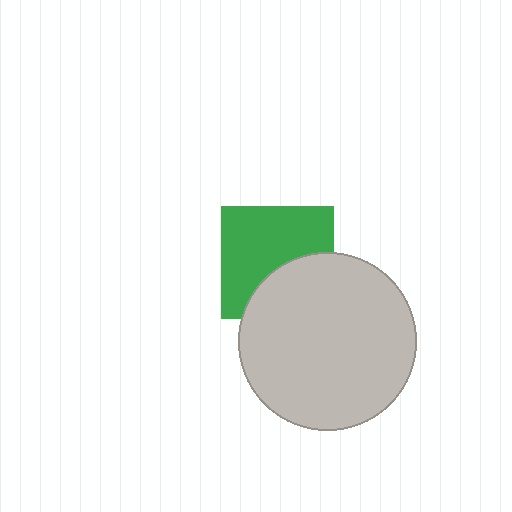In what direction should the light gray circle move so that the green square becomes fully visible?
The light gray circle should move down. That is the shortest direction to clear the overlap and leave the green square fully visible.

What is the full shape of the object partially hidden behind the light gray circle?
The partially hidden object is a green square.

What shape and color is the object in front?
The object in front is a light gray circle.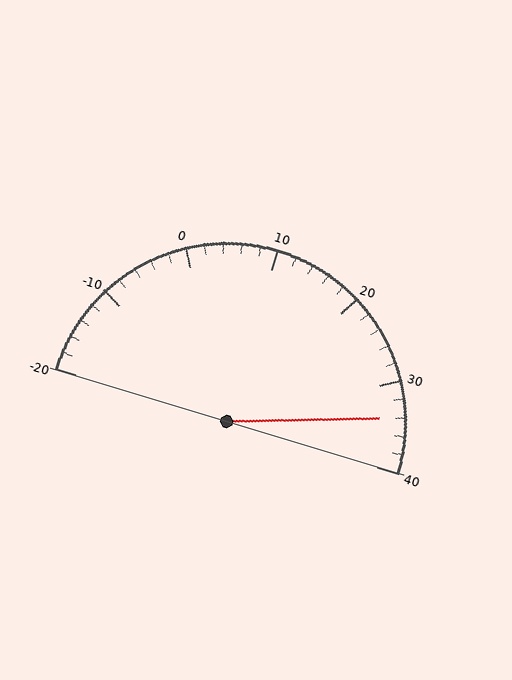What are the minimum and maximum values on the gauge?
The gauge ranges from -20 to 40.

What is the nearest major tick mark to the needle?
The nearest major tick mark is 30.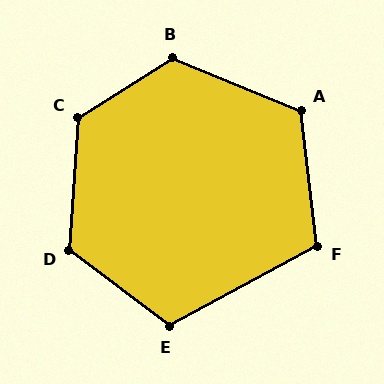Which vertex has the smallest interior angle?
F, at approximately 112 degrees.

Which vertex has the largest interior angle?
C, at approximately 126 degrees.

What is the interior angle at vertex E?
Approximately 114 degrees (obtuse).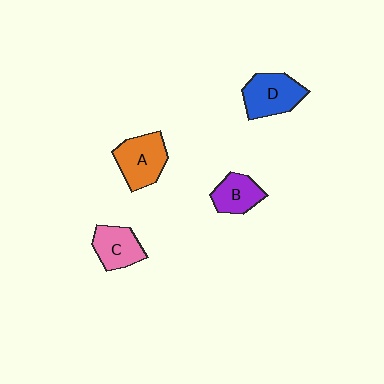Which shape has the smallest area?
Shape B (purple).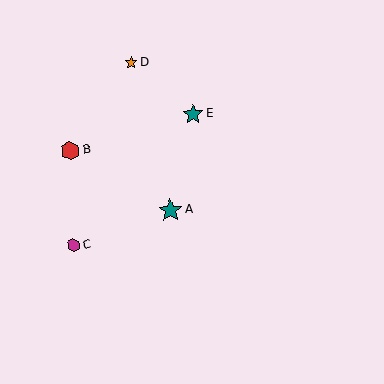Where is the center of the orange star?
The center of the orange star is at (131, 63).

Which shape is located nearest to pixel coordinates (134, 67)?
The orange star (labeled D) at (131, 63) is nearest to that location.